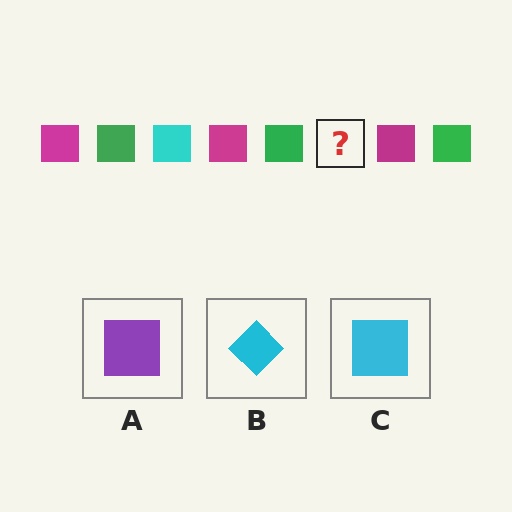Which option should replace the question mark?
Option C.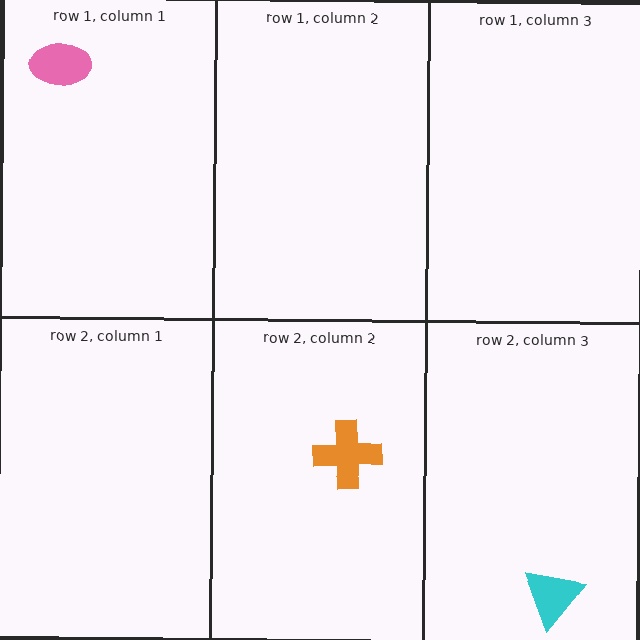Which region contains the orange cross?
The row 2, column 2 region.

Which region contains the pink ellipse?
The row 1, column 1 region.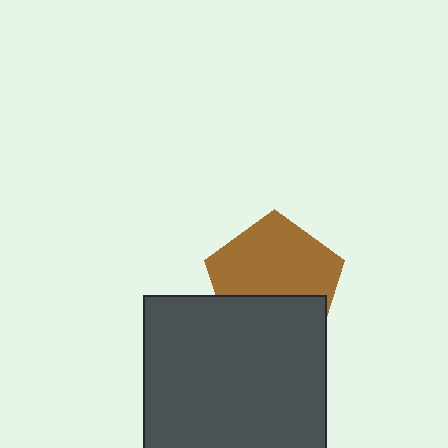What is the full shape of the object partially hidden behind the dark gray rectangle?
The partially hidden object is a brown pentagon.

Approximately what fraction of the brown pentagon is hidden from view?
Roughly 37% of the brown pentagon is hidden behind the dark gray rectangle.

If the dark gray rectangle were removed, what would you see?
You would see the complete brown pentagon.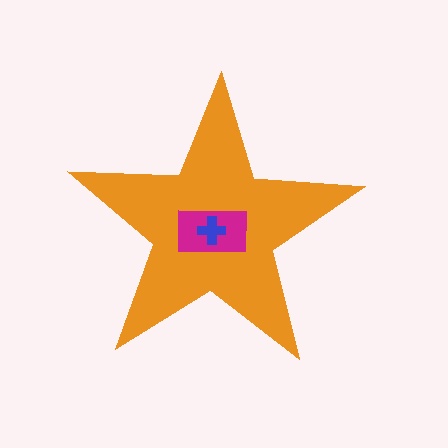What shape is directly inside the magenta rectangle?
The blue cross.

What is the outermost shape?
The orange star.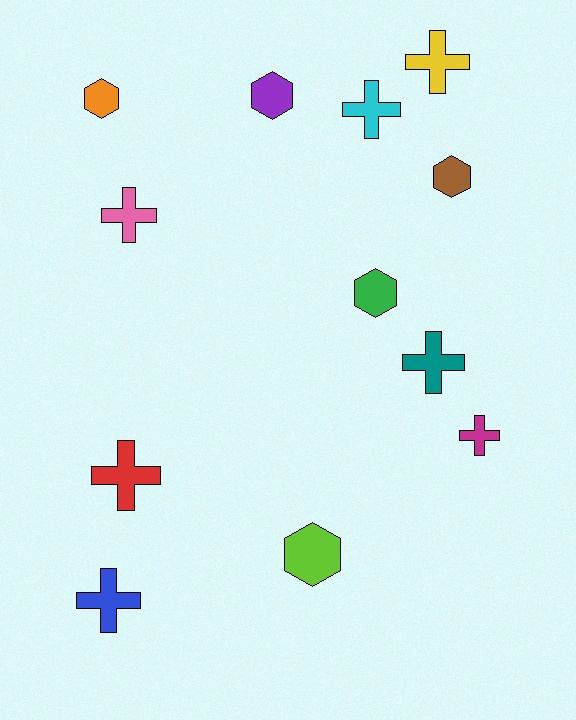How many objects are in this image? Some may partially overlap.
There are 12 objects.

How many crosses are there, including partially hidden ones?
There are 7 crosses.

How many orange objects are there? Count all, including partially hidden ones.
There is 1 orange object.